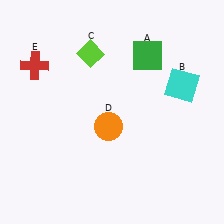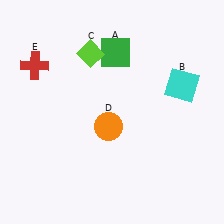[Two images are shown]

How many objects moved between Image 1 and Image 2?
1 object moved between the two images.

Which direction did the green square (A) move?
The green square (A) moved left.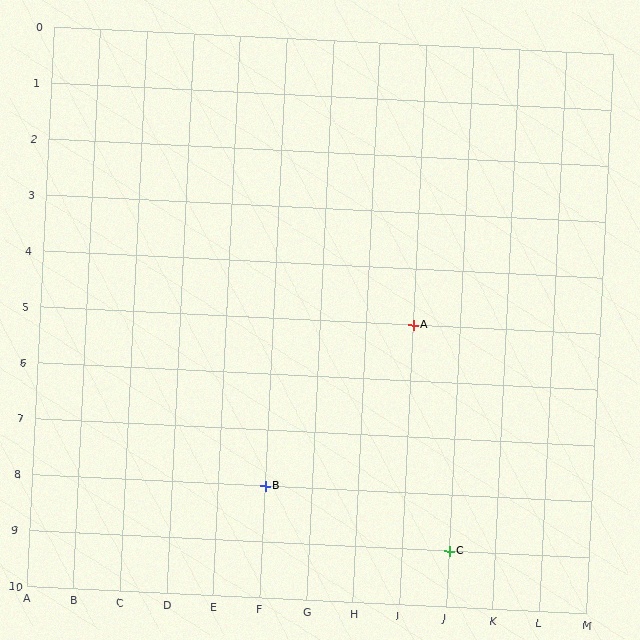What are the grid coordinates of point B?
Point B is at grid coordinates (F, 8).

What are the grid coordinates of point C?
Point C is at grid coordinates (J, 9).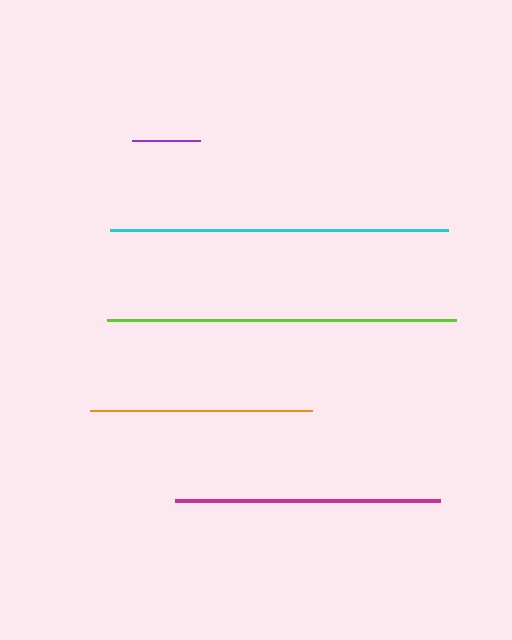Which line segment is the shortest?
The purple line is the shortest at approximately 68 pixels.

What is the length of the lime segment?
The lime segment is approximately 348 pixels long.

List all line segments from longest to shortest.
From longest to shortest: lime, cyan, magenta, orange, purple.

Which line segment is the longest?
The lime line is the longest at approximately 348 pixels.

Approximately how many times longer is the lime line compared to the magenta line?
The lime line is approximately 1.3 times the length of the magenta line.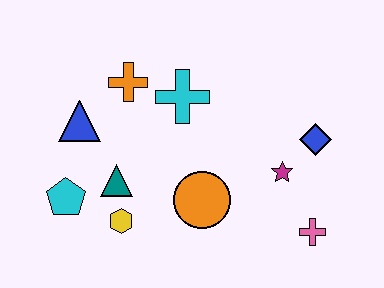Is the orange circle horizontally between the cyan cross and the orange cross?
No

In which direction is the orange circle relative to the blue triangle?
The orange circle is to the right of the blue triangle.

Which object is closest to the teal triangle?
The yellow hexagon is closest to the teal triangle.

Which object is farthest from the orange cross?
The pink cross is farthest from the orange cross.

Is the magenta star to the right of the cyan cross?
Yes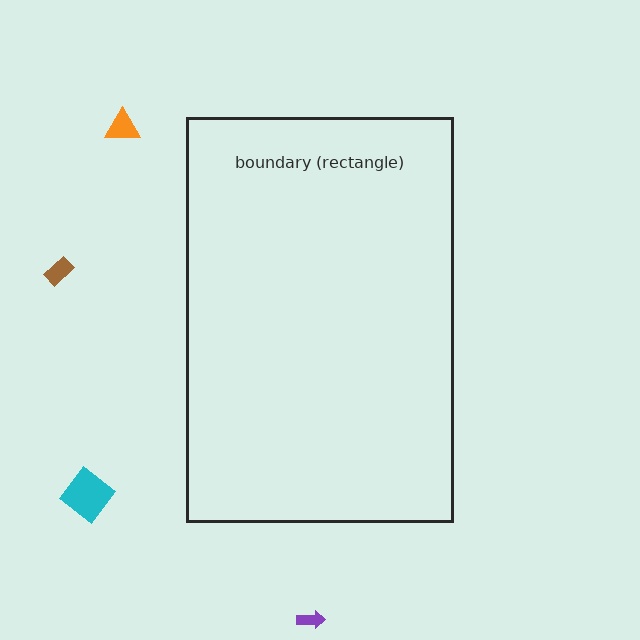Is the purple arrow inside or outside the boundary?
Outside.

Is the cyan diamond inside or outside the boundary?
Outside.